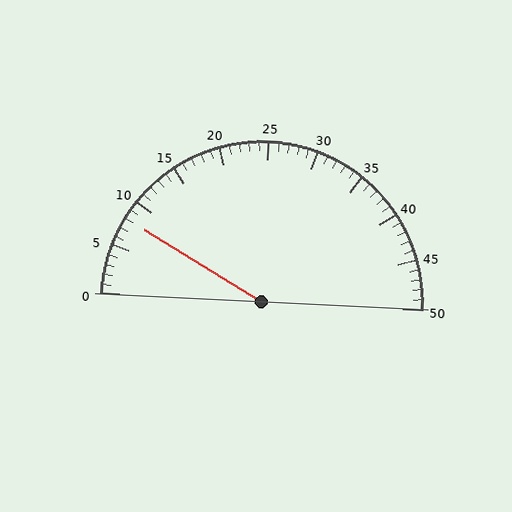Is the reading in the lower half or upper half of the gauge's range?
The reading is in the lower half of the range (0 to 50).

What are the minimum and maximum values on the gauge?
The gauge ranges from 0 to 50.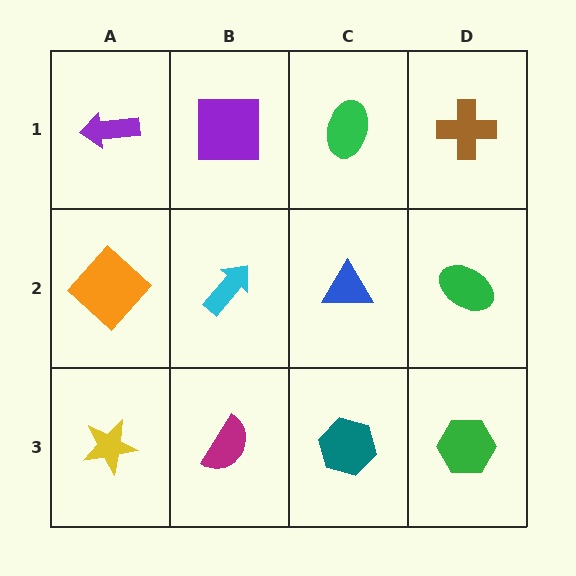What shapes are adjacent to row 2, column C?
A green ellipse (row 1, column C), a teal hexagon (row 3, column C), a cyan arrow (row 2, column B), a green ellipse (row 2, column D).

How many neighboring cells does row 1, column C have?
3.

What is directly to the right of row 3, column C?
A green hexagon.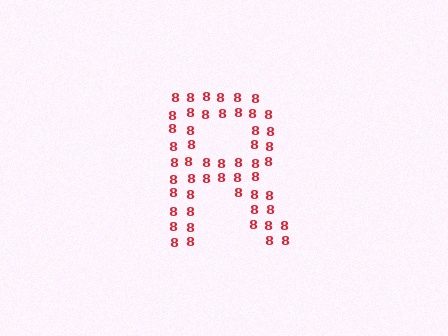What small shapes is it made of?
It is made of small digit 8's.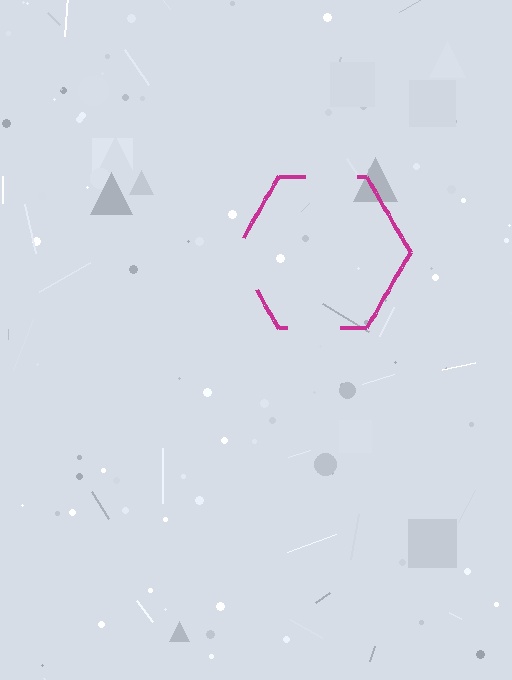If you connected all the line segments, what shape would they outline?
They would outline a hexagon.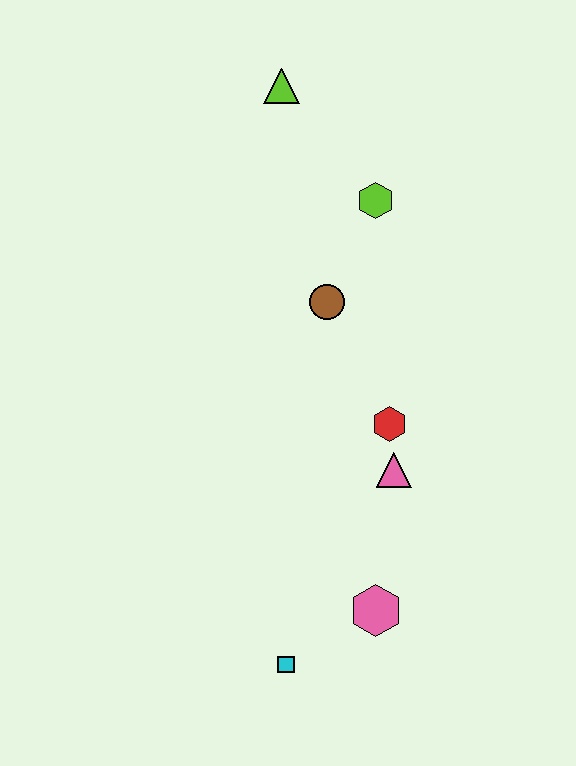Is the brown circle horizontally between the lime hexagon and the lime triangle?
Yes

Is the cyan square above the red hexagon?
No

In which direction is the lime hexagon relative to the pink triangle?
The lime hexagon is above the pink triangle.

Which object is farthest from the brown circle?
The cyan square is farthest from the brown circle.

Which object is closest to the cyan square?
The pink hexagon is closest to the cyan square.